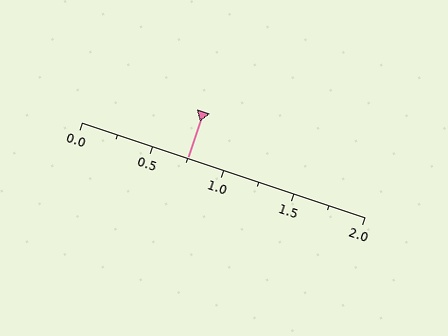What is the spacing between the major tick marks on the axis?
The major ticks are spaced 0.5 apart.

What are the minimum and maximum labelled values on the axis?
The axis runs from 0.0 to 2.0.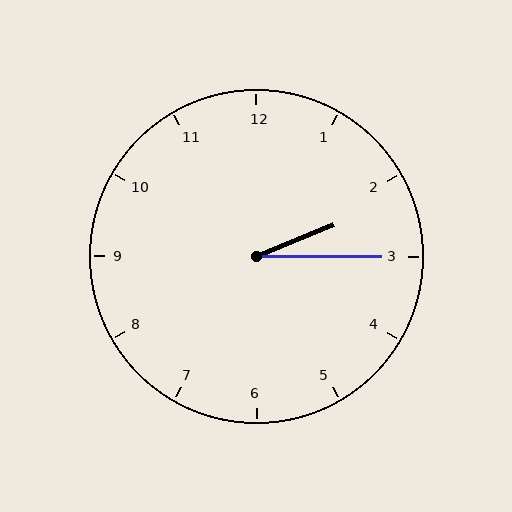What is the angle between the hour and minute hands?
Approximately 22 degrees.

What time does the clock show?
2:15.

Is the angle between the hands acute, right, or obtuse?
It is acute.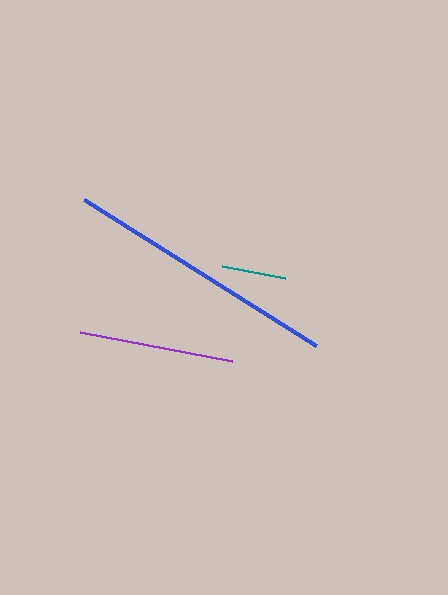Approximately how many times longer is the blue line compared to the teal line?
The blue line is approximately 4.2 times the length of the teal line.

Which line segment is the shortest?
The teal line is the shortest at approximately 64 pixels.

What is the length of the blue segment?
The blue segment is approximately 273 pixels long.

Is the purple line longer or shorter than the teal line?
The purple line is longer than the teal line.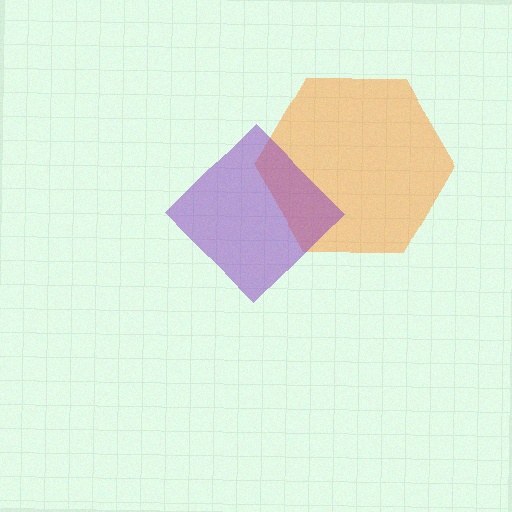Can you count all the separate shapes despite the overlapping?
Yes, there are 2 separate shapes.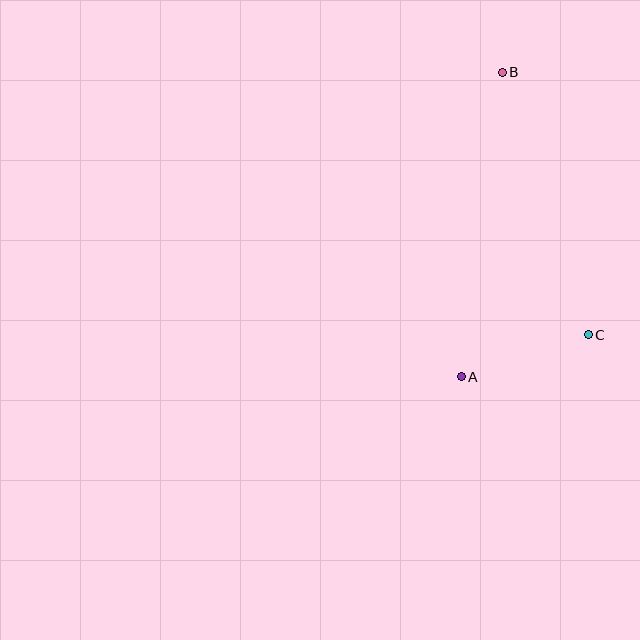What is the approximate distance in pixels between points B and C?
The distance between B and C is approximately 276 pixels.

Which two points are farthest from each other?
Points A and B are farthest from each other.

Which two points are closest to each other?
Points A and C are closest to each other.